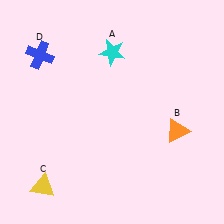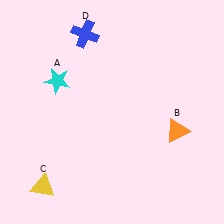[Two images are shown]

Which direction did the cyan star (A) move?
The cyan star (A) moved left.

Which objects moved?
The objects that moved are: the cyan star (A), the blue cross (D).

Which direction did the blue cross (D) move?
The blue cross (D) moved right.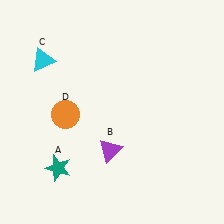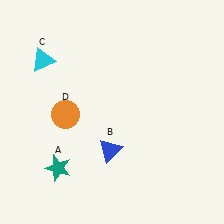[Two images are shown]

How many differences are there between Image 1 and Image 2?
There is 1 difference between the two images.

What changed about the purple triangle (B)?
In Image 1, B is purple. In Image 2, it changed to blue.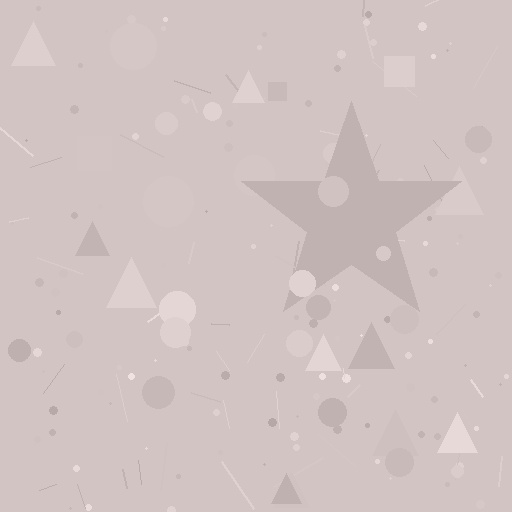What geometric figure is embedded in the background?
A star is embedded in the background.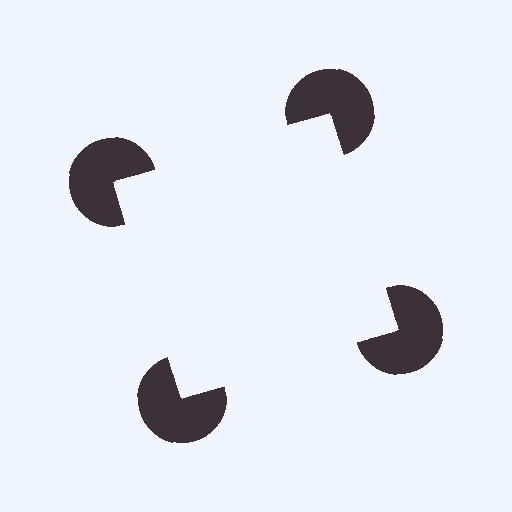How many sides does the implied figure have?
4 sides.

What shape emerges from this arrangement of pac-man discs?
An illusory square — its edges are inferred from the aligned wedge cuts in the pac-man discs, not physically drawn.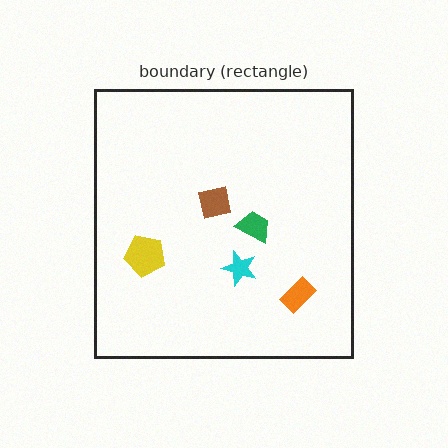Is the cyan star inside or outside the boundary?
Inside.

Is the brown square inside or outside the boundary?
Inside.